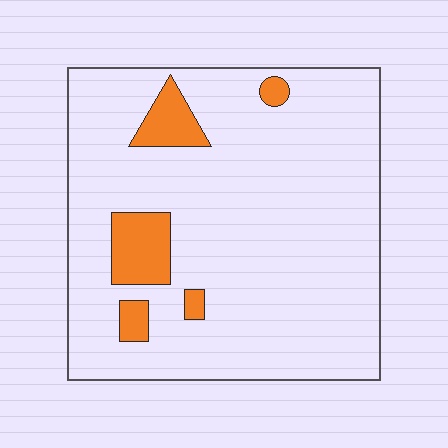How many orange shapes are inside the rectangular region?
5.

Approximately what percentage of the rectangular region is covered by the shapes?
Approximately 10%.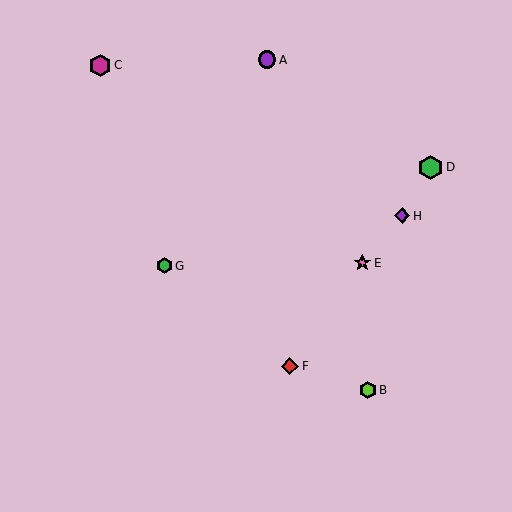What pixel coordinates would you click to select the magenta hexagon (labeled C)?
Click at (100, 65) to select the magenta hexagon C.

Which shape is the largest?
The green hexagon (labeled D) is the largest.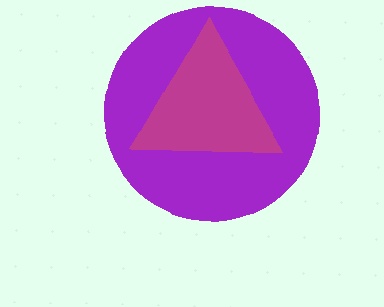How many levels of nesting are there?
2.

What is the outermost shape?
The purple circle.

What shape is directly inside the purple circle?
The magenta triangle.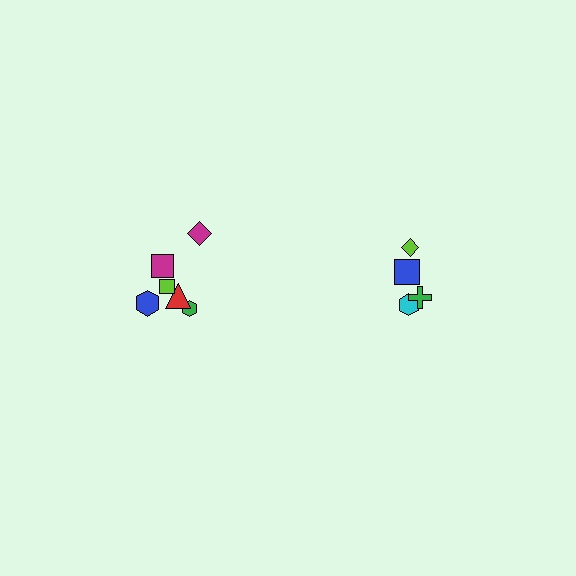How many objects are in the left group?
There are 6 objects.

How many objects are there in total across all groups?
There are 10 objects.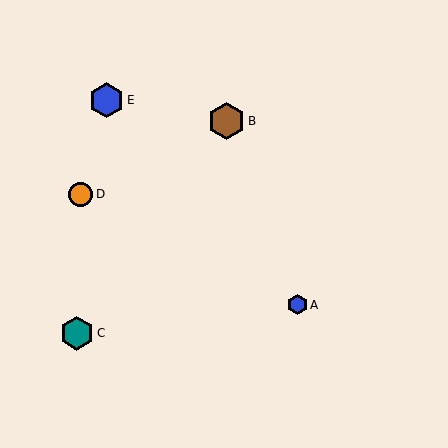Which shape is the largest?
The brown hexagon (labeled B) is the largest.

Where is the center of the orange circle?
The center of the orange circle is at (81, 194).